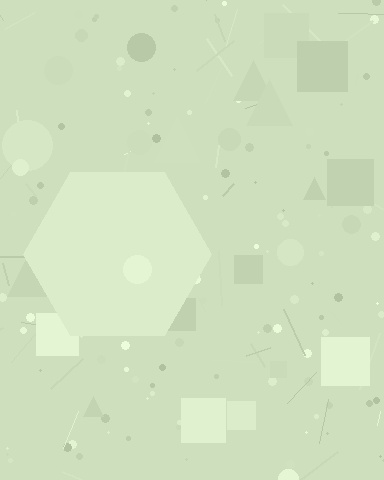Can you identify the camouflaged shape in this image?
The camouflaged shape is a hexagon.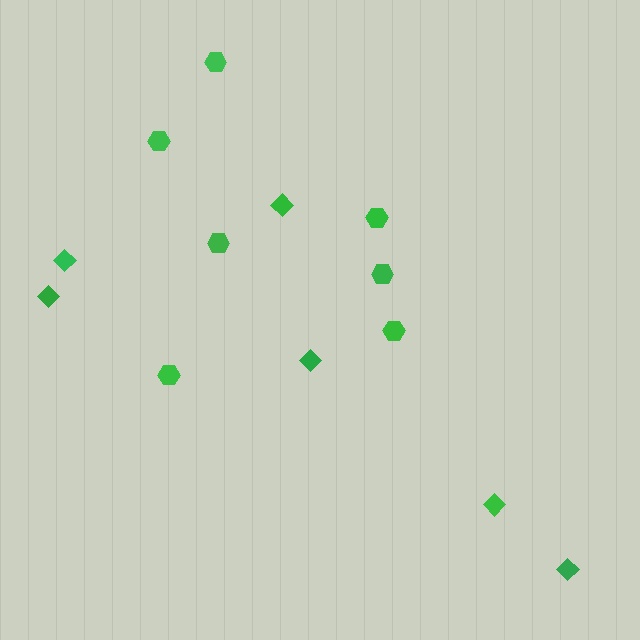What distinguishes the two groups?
There are 2 groups: one group of diamonds (6) and one group of hexagons (7).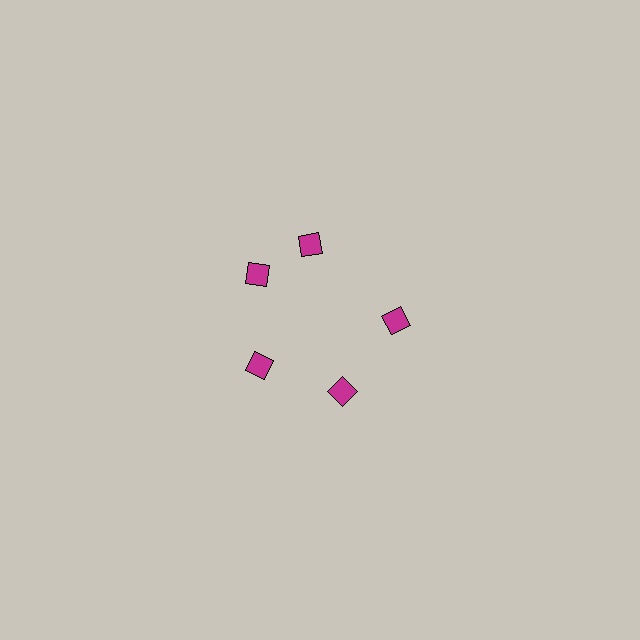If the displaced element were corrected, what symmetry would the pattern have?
It would have 5-fold rotational symmetry — the pattern would map onto itself every 72 degrees.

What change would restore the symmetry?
The symmetry would be restored by rotating it back into even spacing with its neighbors so that all 5 diamonds sit at equal angles and equal distance from the center.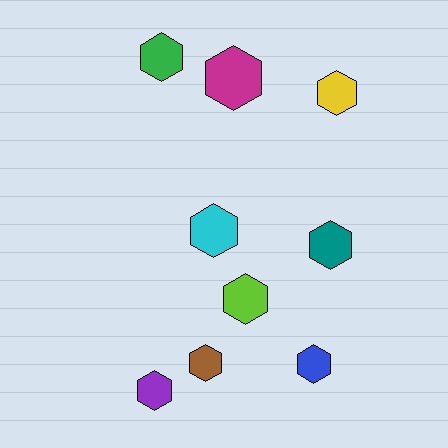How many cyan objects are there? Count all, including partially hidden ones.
There is 1 cyan object.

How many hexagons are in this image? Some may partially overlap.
There are 9 hexagons.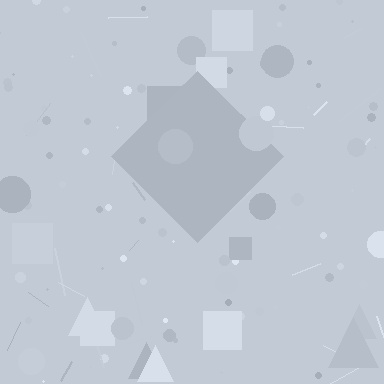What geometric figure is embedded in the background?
A diamond is embedded in the background.